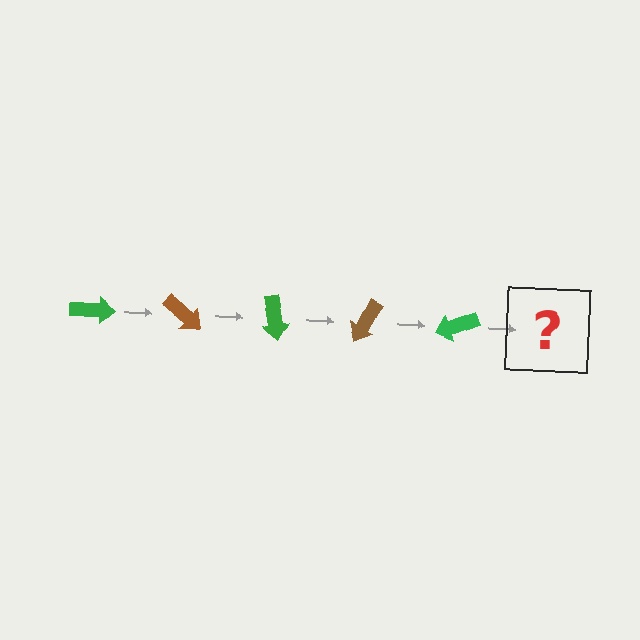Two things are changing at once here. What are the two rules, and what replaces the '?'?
The two rules are that it rotates 40 degrees each step and the color cycles through green and brown. The '?' should be a brown arrow, rotated 200 degrees from the start.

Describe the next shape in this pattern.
It should be a brown arrow, rotated 200 degrees from the start.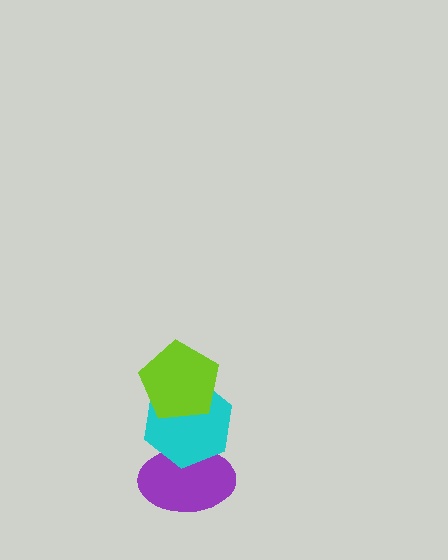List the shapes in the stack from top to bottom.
From top to bottom: the lime pentagon, the cyan hexagon, the purple ellipse.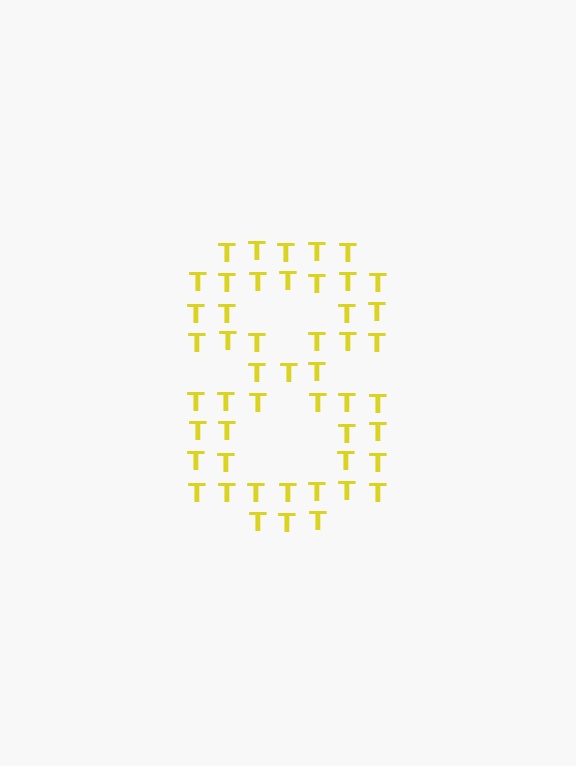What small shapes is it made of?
It is made of small letter T's.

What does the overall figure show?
The overall figure shows the digit 8.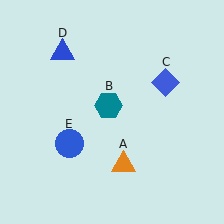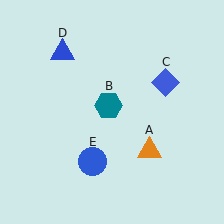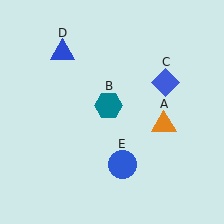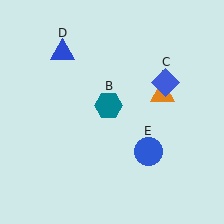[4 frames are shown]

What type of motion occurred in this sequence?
The orange triangle (object A), blue circle (object E) rotated counterclockwise around the center of the scene.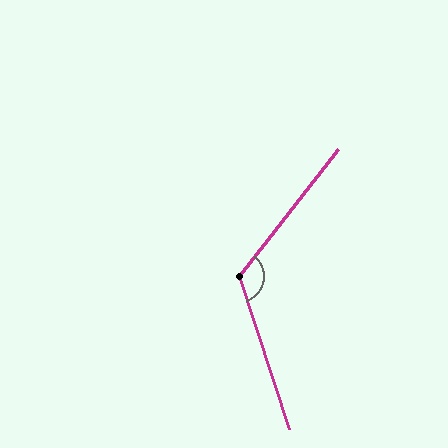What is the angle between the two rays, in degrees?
Approximately 124 degrees.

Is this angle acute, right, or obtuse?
It is obtuse.